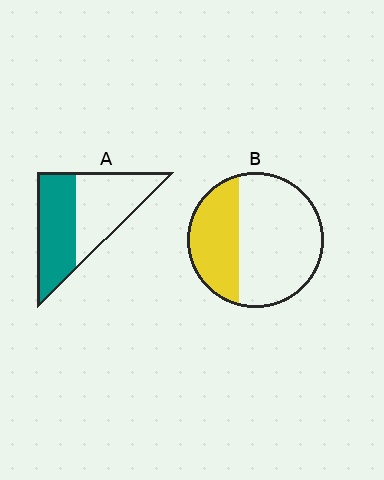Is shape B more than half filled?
No.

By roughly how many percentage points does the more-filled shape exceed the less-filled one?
By roughly 15 percentage points (A over B).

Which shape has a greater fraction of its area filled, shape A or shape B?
Shape A.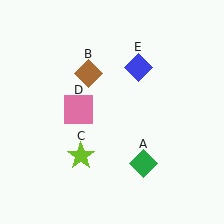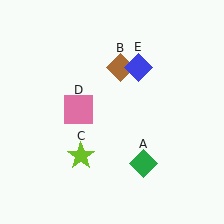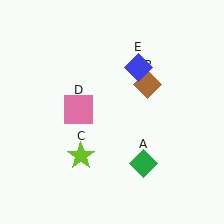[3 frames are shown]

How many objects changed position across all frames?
1 object changed position: brown diamond (object B).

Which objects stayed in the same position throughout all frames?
Green diamond (object A) and lime star (object C) and pink square (object D) and blue diamond (object E) remained stationary.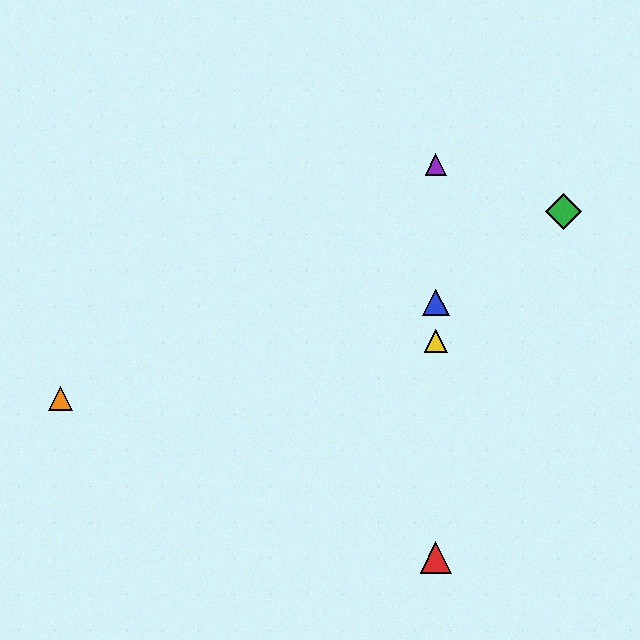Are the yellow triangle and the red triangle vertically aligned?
Yes, both are at x≈436.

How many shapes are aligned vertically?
4 shapes (the red triangle, the blue triangle, the yellow triangle, the purple triangle) are aligned vertically.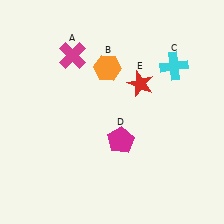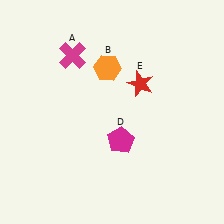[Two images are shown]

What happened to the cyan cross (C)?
The cyan cross (C) was removed in Image 2. It was in the top-right area of Image 1.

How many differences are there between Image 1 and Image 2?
There is 1 difference between the two images.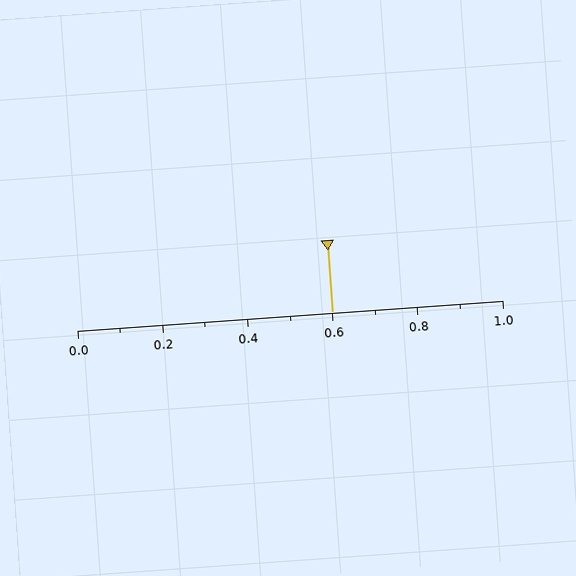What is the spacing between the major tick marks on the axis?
The major ticks are spaced 0.2 apart.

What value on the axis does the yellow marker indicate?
The marker indicates approximately 0.6.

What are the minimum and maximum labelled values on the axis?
The axis runs from 0.0 to 1.0.